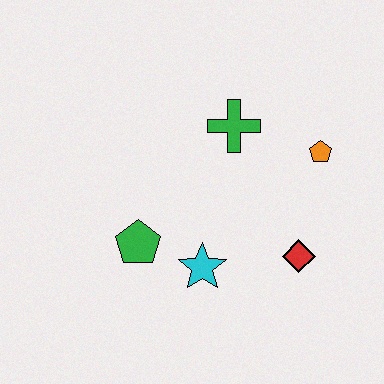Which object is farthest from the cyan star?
The orange pentagon is farthest from the cyan star.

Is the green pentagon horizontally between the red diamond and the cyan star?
No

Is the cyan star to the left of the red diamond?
Yes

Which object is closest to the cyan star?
The green pentagon is closest to the cyan star.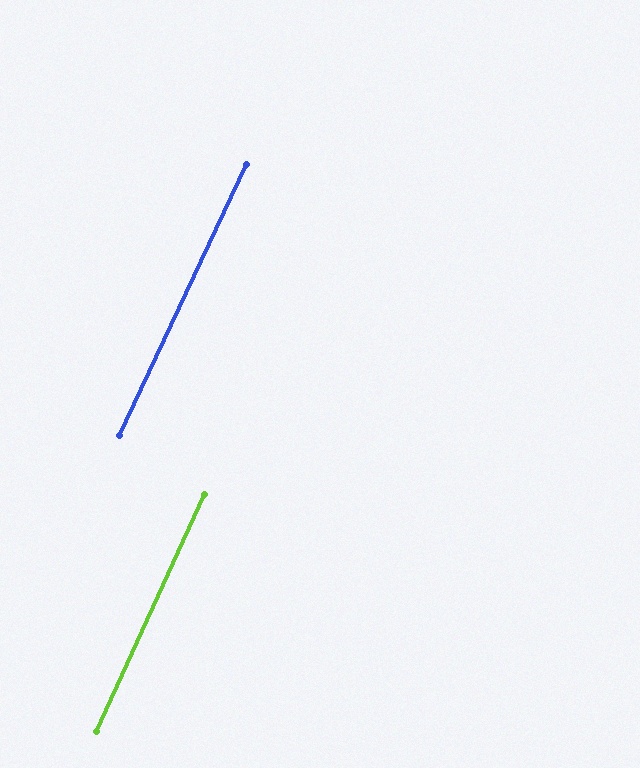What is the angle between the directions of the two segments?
Approximately 0 degrees.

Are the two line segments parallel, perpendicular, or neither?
Parallel — their directions differ by only 0.5°.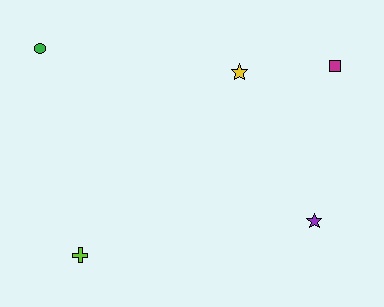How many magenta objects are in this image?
There is 1 magenta object.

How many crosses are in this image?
There is 1 cross.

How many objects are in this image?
There are 5 objects.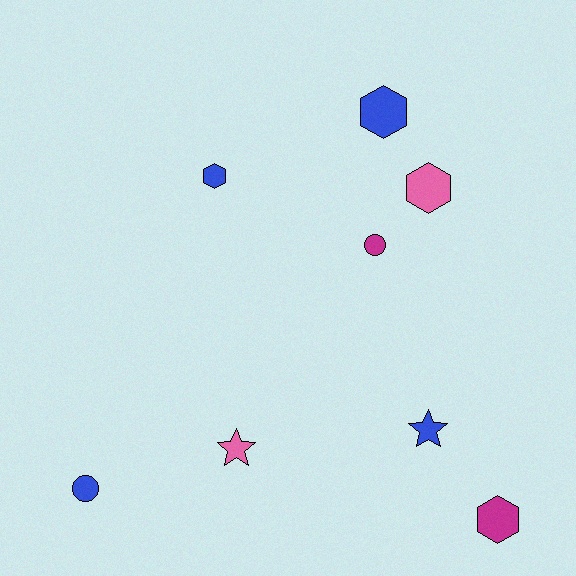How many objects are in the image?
There are 8 objects.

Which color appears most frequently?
Blue, with 4 objects.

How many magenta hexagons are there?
There is 1 magenta hexagon.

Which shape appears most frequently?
Hexagon, with 4 objects.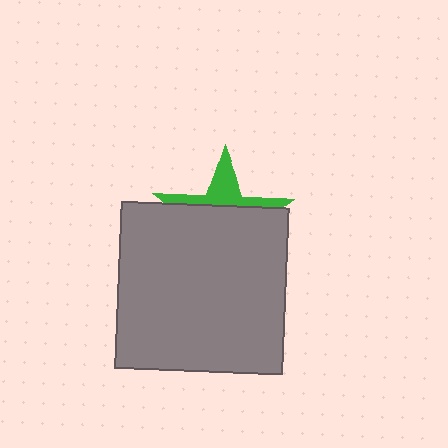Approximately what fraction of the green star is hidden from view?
Roughly 66% of the green star is hidden behind the gray square.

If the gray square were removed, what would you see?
You would see the complete green star.